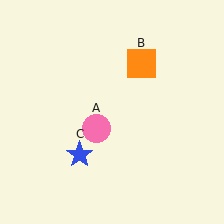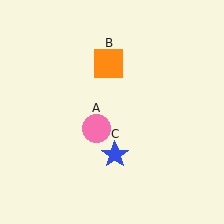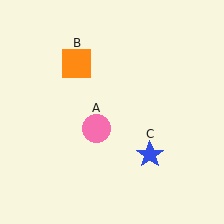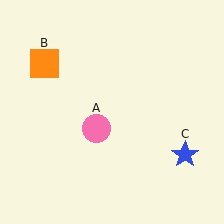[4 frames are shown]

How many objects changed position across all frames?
2 objects changed position: orange square (object B), blue star (object C).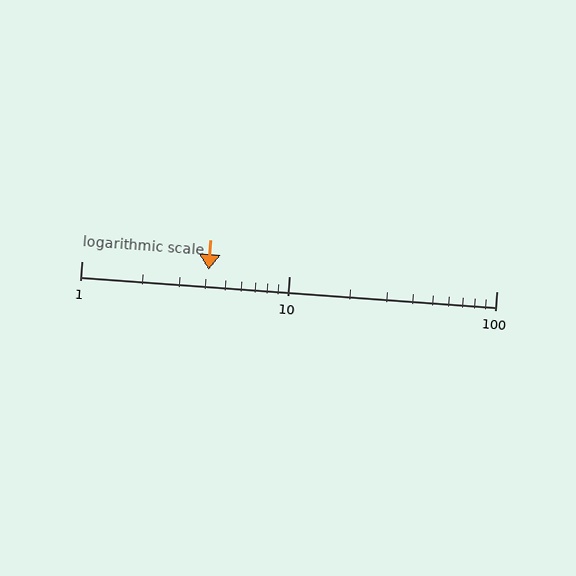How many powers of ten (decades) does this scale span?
The scale spans 2 decades, from 1 to 100.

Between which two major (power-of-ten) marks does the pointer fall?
The pointer is between 1 and 10.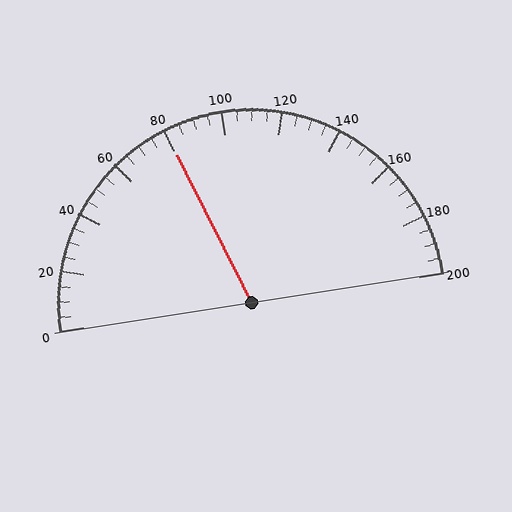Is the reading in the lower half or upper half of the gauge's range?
The reading is in the lower half of the range (0 to 200).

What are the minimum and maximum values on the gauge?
The gauge ranges from 0 to 200.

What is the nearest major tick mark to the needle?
The nearest major tick mark is 80.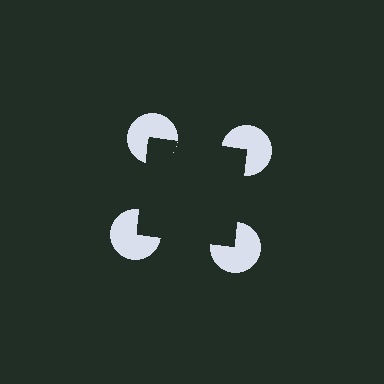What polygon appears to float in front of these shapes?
An illusory square — its edges are inferred from the aligned wedge cuts in the pac-man discs, not physically drawn.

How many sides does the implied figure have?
4 sides.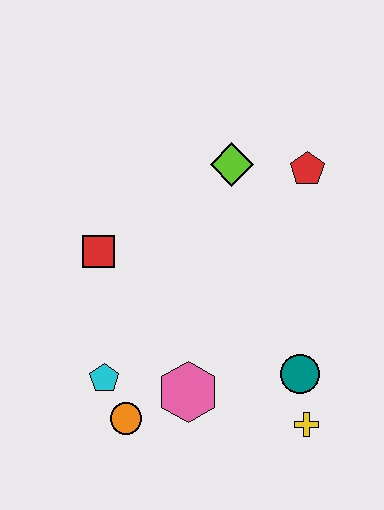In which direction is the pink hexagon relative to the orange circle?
The pink hexagon is to the right of the orange circle.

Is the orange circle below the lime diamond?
Yes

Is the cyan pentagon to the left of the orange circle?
Yes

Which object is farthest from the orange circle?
The red pentagon is farthest from the orange circle.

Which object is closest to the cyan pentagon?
The orange circle is closest to the cyan pentagon.